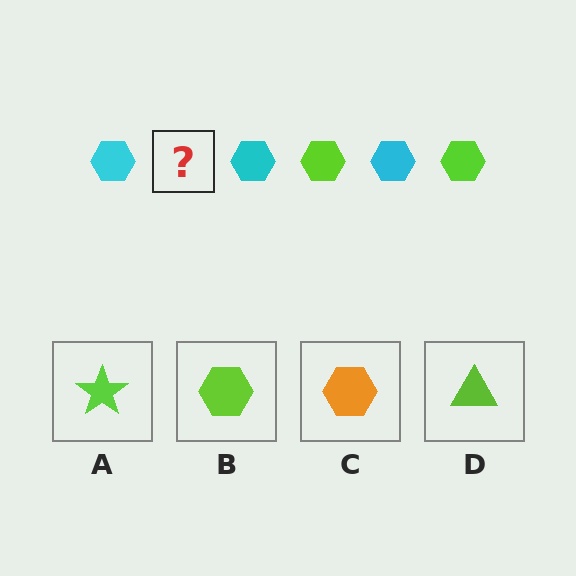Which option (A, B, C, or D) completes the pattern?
B.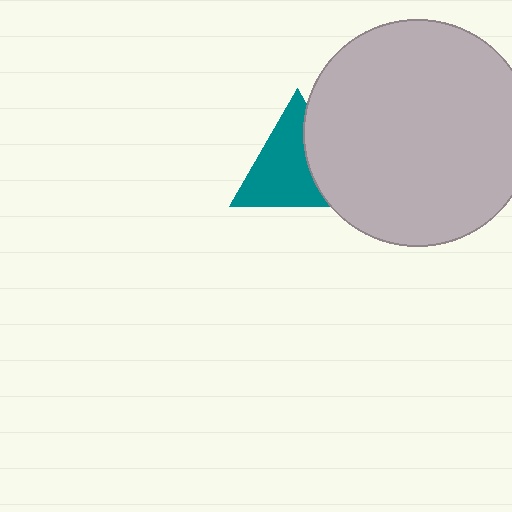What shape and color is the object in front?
The object in front is a light gray circle.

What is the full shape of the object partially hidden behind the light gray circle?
The partially hidden object is a teal triangle.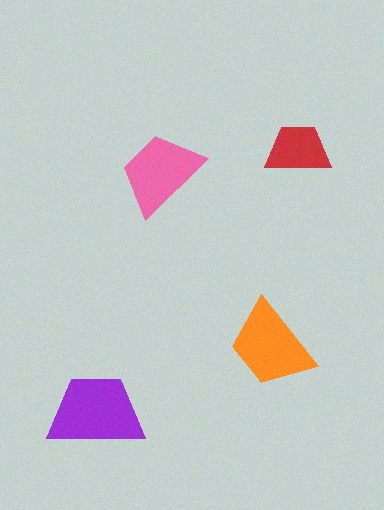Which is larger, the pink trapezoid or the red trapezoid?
The pink one.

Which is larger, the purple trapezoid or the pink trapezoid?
The purple one.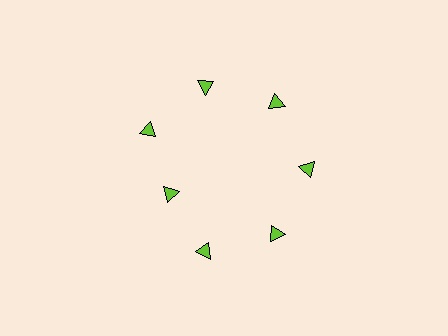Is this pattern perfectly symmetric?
No. The 7 lime triangles are arranged in a ring, but one element near the 8 o'clock position is pulled inward toward the center, breaking the 7-fold rotational symmetry.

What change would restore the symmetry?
The symmetry would be restored by moving it outward, back onto the ring so that all 7 triangles sit at equal angles and equal distance from the center.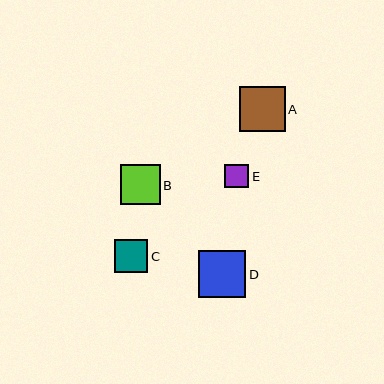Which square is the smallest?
Square E is the smallest with a size of approximately 24 pixels.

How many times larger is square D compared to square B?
Square D is approximately 1.2 times the size of square B.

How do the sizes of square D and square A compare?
Square D and square A are approximately the same size.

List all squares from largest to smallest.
From largest to smallest: D, A, B, C, E.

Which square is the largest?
Square D is the largest with a size of approximately 47 pixels.